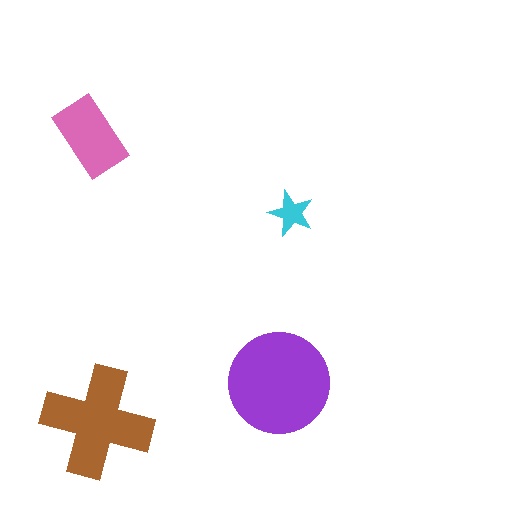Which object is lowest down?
The brown cross is bottommost.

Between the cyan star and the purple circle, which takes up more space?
The purple circle.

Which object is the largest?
The purple circle.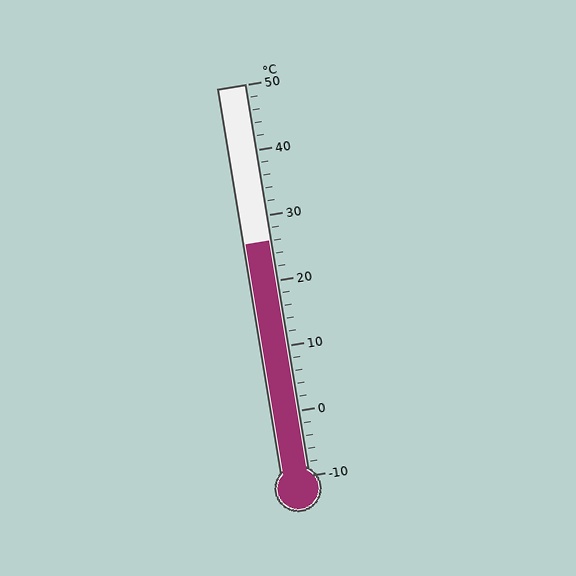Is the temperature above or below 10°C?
The temperature is above 10°C.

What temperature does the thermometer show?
The thermometer shows approximately 26°C.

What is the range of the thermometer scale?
The thermometer scale ranges from -10°C to 50°C.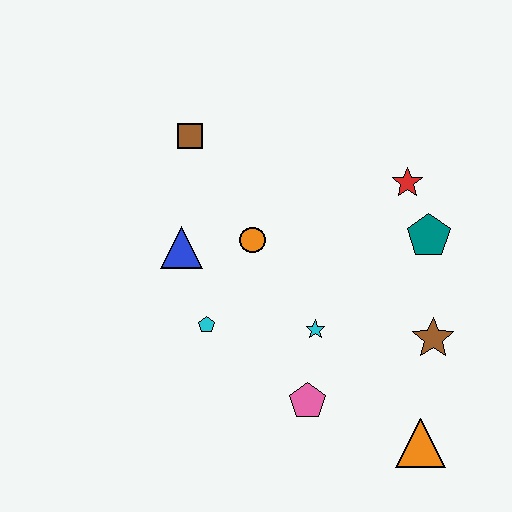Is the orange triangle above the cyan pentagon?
No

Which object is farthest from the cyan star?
The brown square is farthest from the cyan star.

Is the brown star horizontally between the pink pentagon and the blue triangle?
No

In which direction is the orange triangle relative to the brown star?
The orange triangle is below the brown star.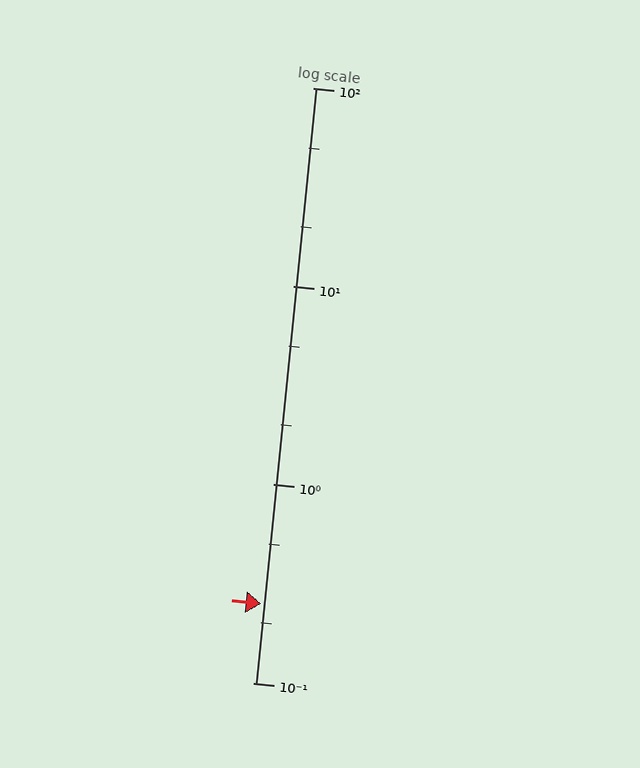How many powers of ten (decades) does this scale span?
The scale spans 3 decades, from 0.1 to 100.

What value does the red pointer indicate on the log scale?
The pointer indicates approximately 0.25.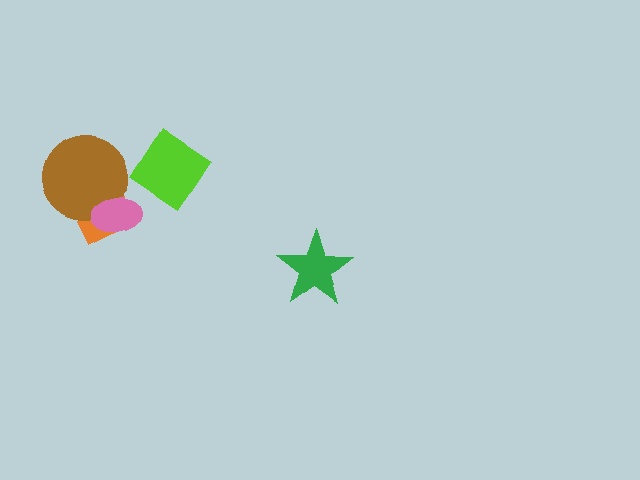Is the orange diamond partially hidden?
Yes, it is partially covered by another shape.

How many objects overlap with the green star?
0 objects overlap with the green star.